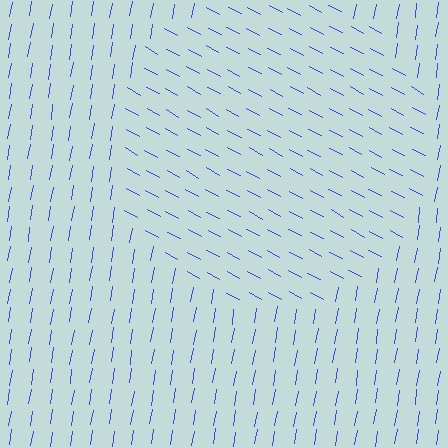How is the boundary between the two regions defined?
The boundary is defined purely by a change in line orientation (approximately 71 degrees difference). All lines are the same color and thickness.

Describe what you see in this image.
The image is filled with small blue line segments. A circle region in the image has lines oriented differently from the surrounding lines, creating a visible texture boundary.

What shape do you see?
I see a circle.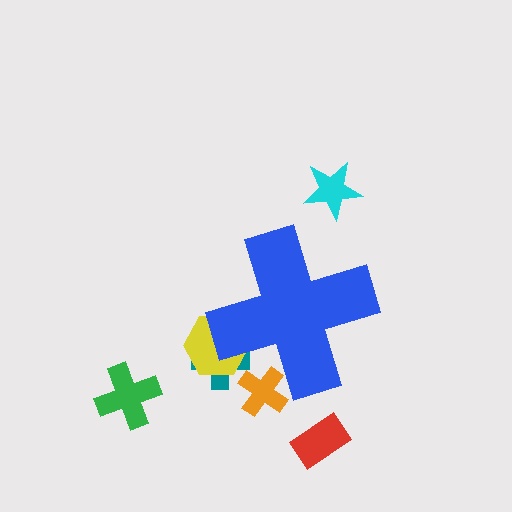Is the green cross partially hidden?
No, the green cross is fully visible.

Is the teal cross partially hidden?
Yes, the teal cross is partially hidden behind the blue cross.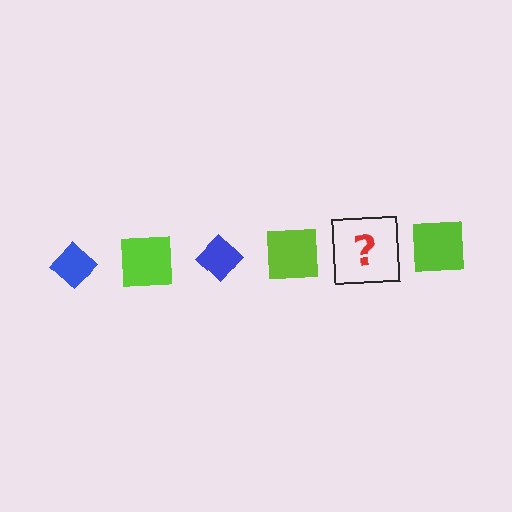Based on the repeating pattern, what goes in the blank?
The blank should be a blue diamond.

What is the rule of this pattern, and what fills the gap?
The rule is that the pattern alternates between blue diamond and lime square. The gap should be filled with a blue diamond.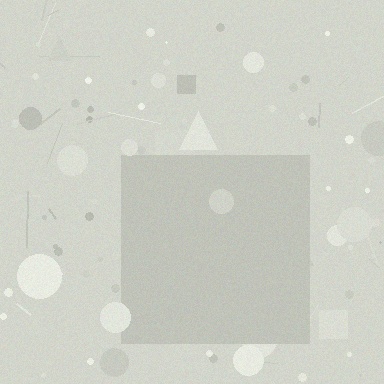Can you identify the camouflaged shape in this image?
The camouflaged shape is a square.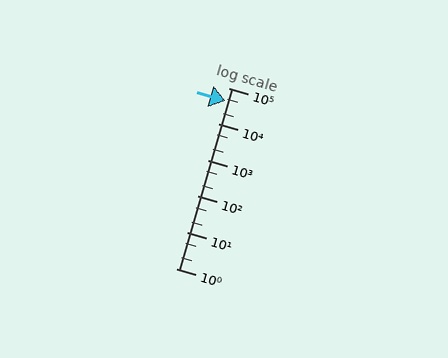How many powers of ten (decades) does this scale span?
The scale spans 5 decades, from 1 to 100000.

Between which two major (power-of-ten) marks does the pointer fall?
The pointer is between 10000 and 100000.